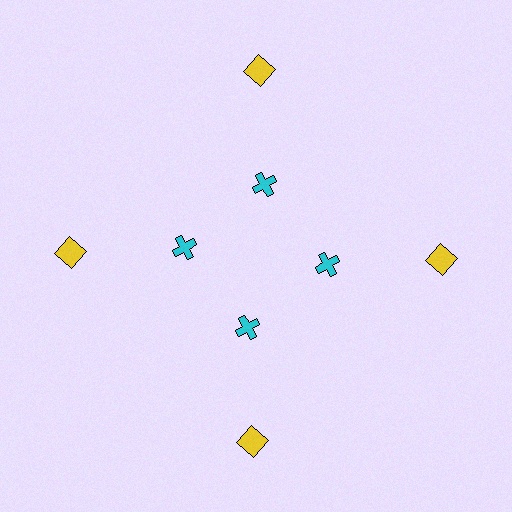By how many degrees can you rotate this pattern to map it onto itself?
The pattern maps onto itself every 90 degrees of rotation.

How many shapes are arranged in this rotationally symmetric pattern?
There are 8 shapes, arranged in 4 groups of 2.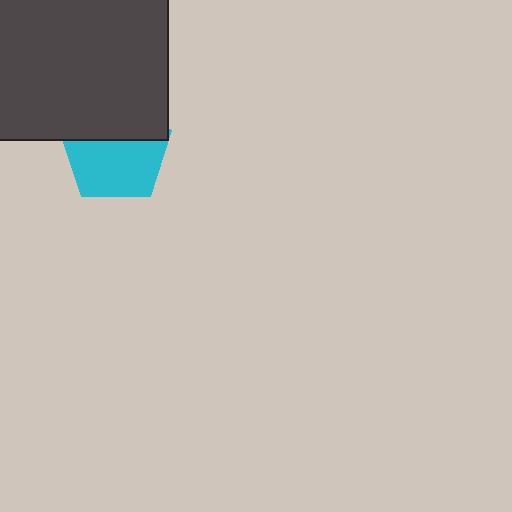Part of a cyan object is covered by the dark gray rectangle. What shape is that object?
It is a pentagon.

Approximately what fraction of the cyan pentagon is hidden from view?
Roughly 41% of the cyan pentagon is hidden behind the dark gray rectangle.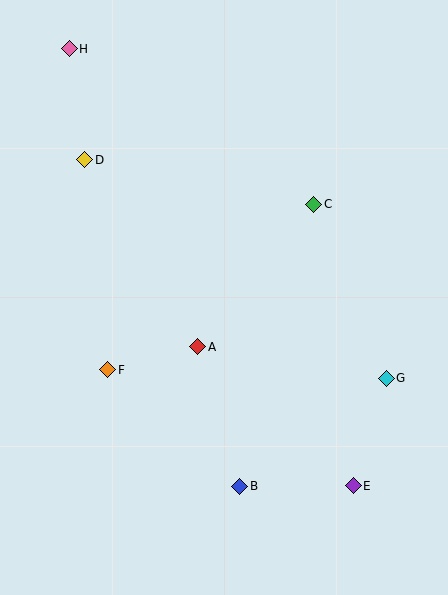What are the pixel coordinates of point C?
Point C is at (314, 204).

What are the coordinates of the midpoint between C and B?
The midpoint between C and B is at (277, 345).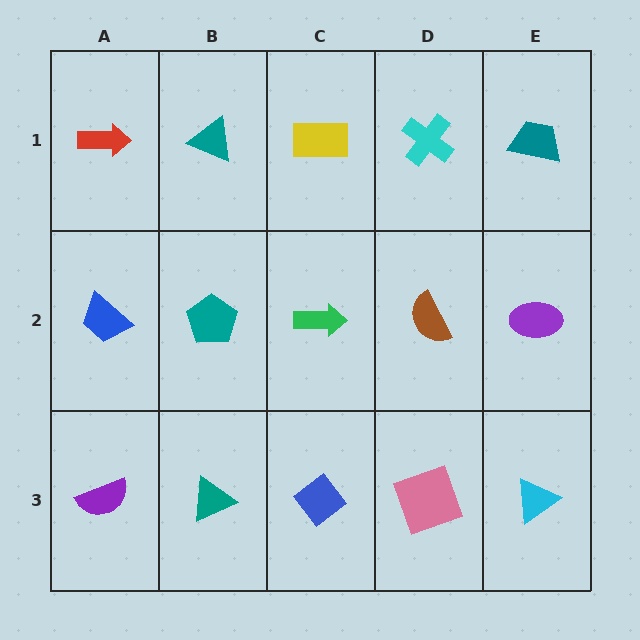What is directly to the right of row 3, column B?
A blue diamond.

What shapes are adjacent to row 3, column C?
A green arrow (row 2, column C), a teal triangle (row 3, column B), a pink square (row 3, column D).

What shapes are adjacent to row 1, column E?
A purple ellipse (row 2, column E), a cyan cross (row 1, column D).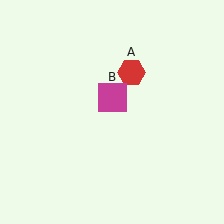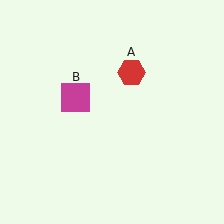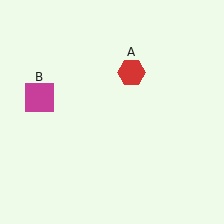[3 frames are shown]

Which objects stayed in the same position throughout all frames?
Red hexagon (object A) remained stationary.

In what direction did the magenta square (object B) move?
The magenta square (object B) moved left.